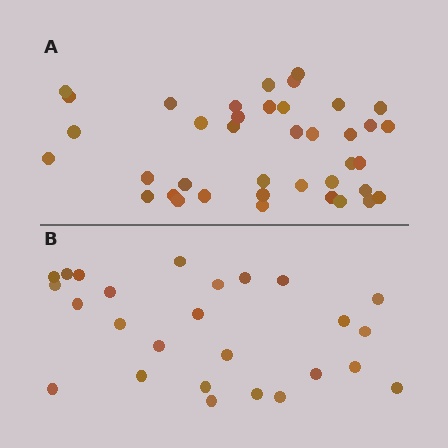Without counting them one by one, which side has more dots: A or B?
Region A (the top region) has more dots.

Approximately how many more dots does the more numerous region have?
Region A has approximately 15 more dots than region B.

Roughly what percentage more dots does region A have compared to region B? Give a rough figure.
About 50% more.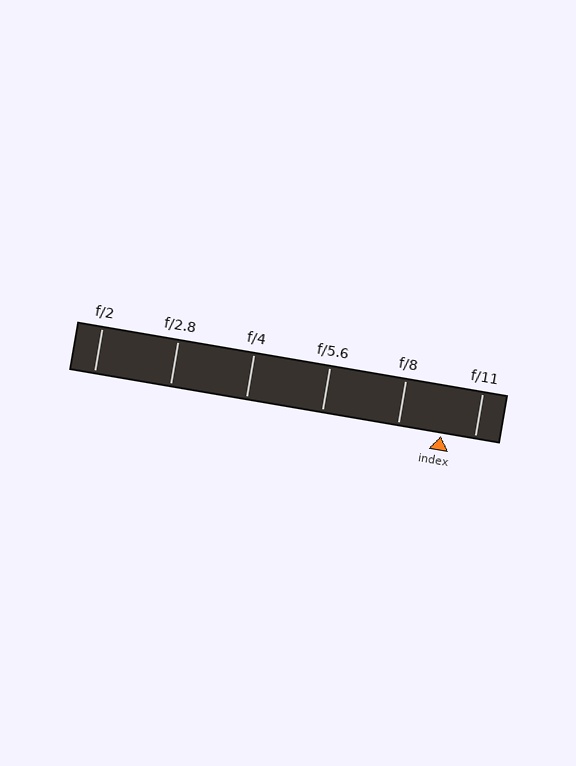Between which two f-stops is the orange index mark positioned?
The index mark is between f/8 and f/11.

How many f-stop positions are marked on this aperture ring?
There are 6 f-stop positions marked.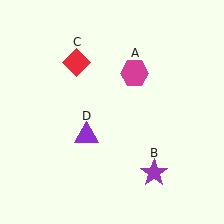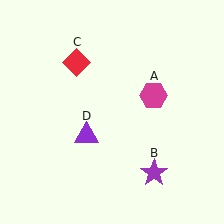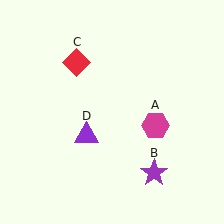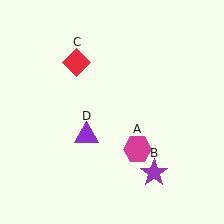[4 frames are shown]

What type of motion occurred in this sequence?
The magenta hexagon (object A) rotated clockwise around the center of the scene.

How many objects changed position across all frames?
1 object changed position: magenta hexagon (object A).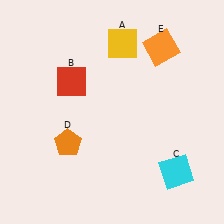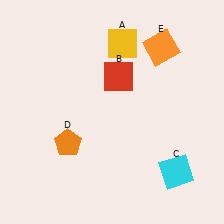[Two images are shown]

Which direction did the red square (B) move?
The red square (B) moved right.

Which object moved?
The red square (B) moved right.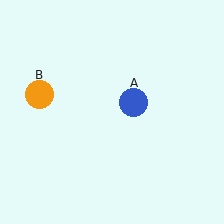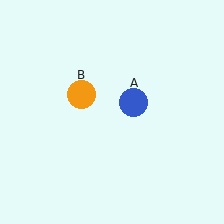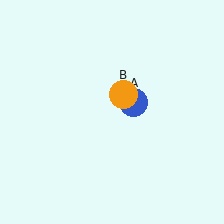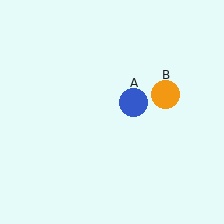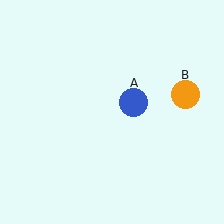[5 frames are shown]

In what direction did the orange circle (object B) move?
The orange circle (object B) moved right.